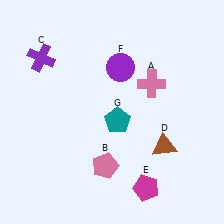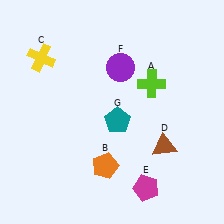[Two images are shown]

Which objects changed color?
A changed from pink to lime. B changed from pink to orange. C changed from purple to yellow.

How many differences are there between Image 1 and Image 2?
There are 3 differences between the two images.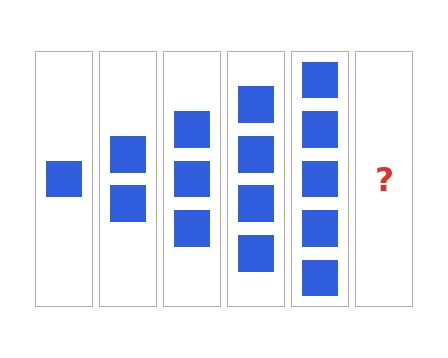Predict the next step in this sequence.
The next step is 6 squares.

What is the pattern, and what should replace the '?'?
The pattern is that each step adds one more square. The '?' should be 6 squares.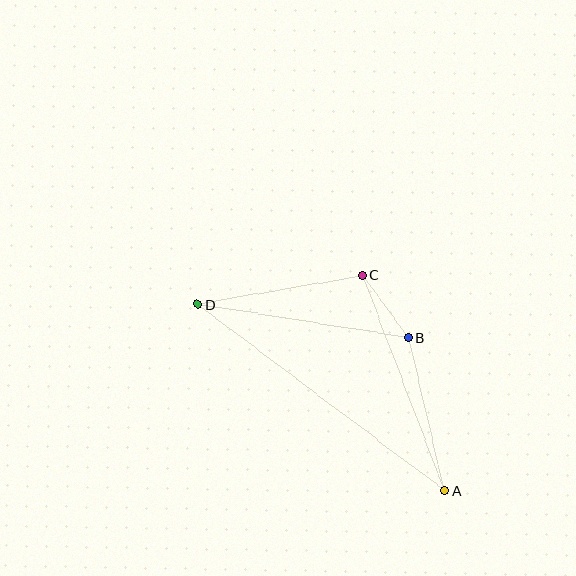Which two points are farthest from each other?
Points A and D are farthest from each other.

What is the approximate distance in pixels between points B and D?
The distance between B and D is approximately 214 pixels.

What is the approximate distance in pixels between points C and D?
The distance between C and D is approximately 167 pixels.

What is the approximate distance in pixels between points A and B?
The distance between A and B is approximately 157 pixels.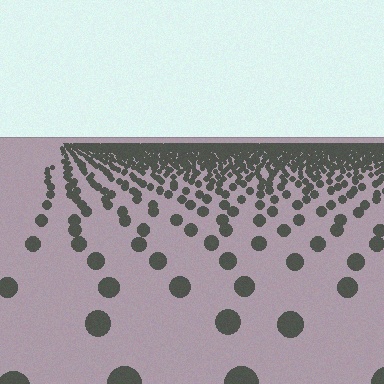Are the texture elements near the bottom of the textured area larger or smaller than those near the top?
Larger. Near the bottom, elements are closer to the viewer and appear at a bigger on-screen size.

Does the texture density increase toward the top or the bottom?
Density increases toward the top.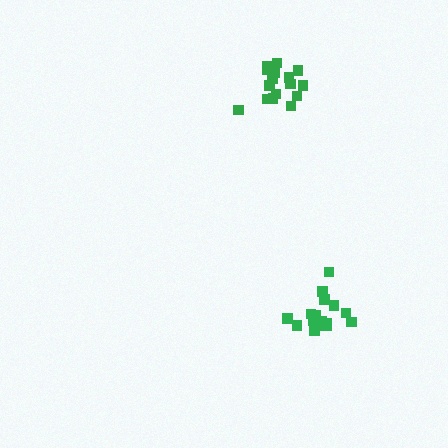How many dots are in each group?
Group 1: 18 dots, Group 2: 16 dots (34 total).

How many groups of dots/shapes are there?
There are 2 groups.